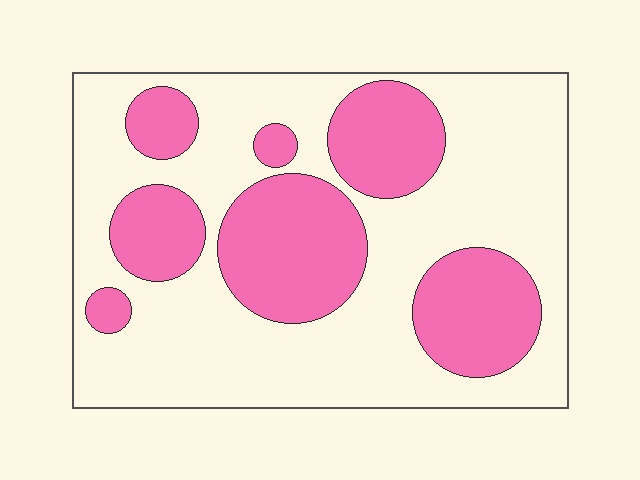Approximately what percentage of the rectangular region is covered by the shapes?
Approximately 35%.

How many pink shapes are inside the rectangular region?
7.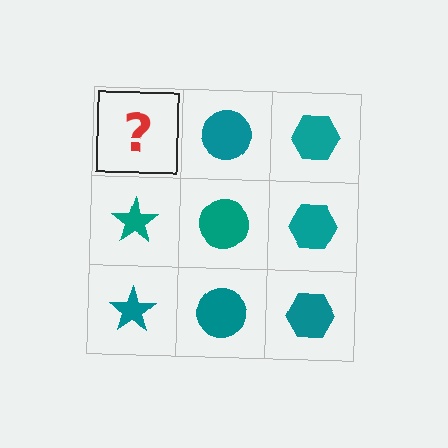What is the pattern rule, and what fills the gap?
The rule is that each column has a consistent shape. The gap should be filled with a teal star.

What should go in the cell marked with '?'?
The missing cell should contain a teal star.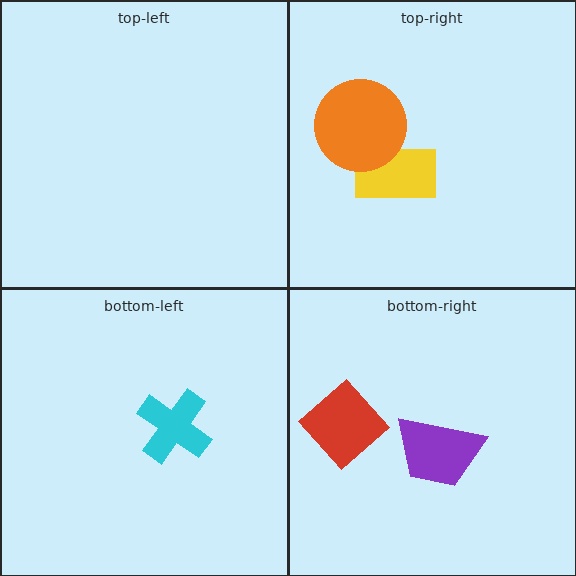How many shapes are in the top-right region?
2.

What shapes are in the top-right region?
The yellow rectangle, the orange circle.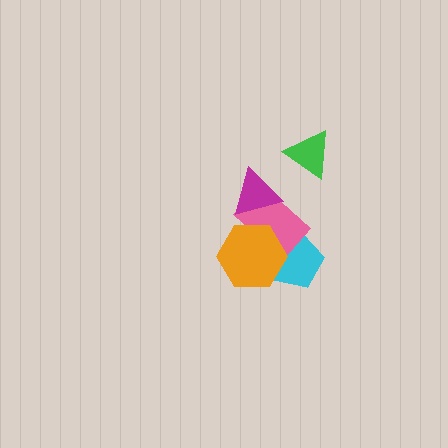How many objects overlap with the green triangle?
0 objects overlap with the green triangle.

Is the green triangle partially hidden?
No, no other shape covers it.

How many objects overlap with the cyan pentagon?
2 objects overlap with the cyan pentagon.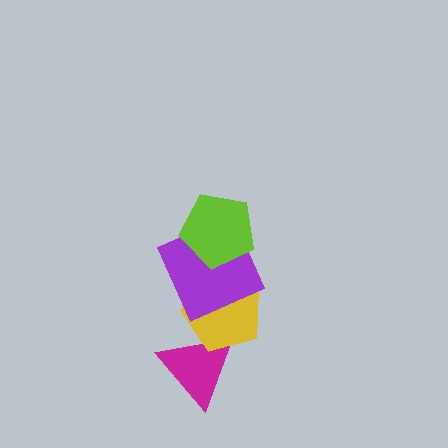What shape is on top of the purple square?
The lime pentagon is on top of the purple square.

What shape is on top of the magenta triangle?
The yellow pentagon is on top of the magenta triangle.